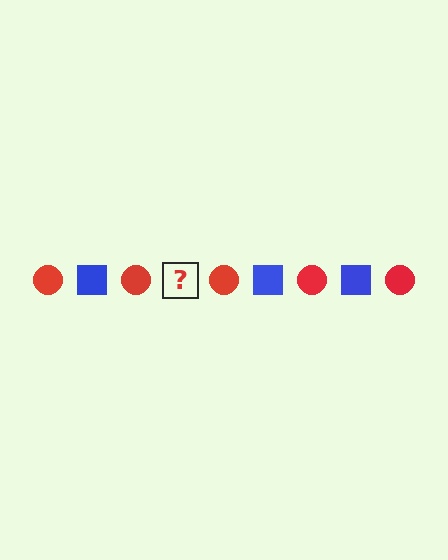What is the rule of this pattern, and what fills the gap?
The rule is that the pattern alternates between red circle and blue square. The gap should be filled with a blue square.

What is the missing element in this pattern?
The missing element is a blue square.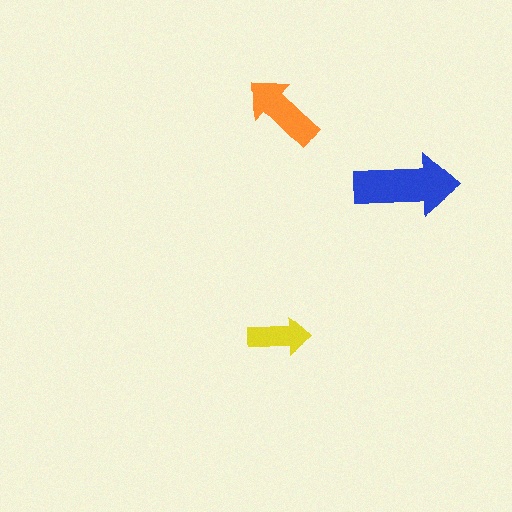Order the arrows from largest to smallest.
the blue one, the orange one, the yellow one.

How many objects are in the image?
There are 3 objects in the image.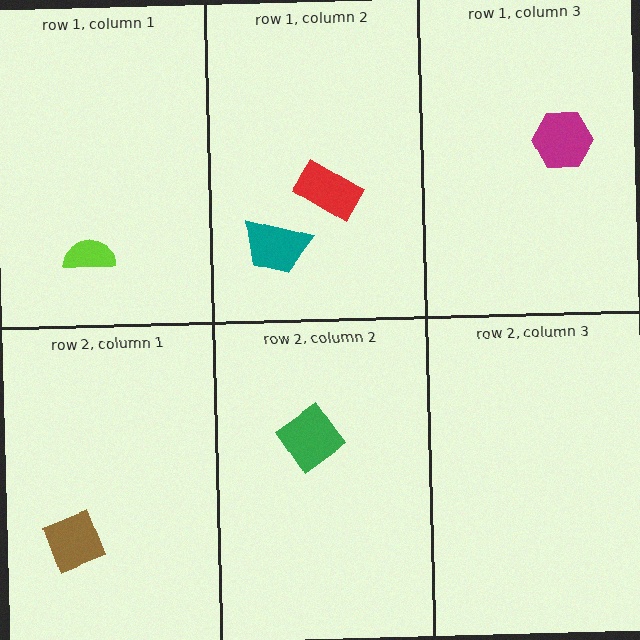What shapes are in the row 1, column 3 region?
The magenta hexagon.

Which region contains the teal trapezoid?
The row 1, column 2 region.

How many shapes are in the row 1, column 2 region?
2.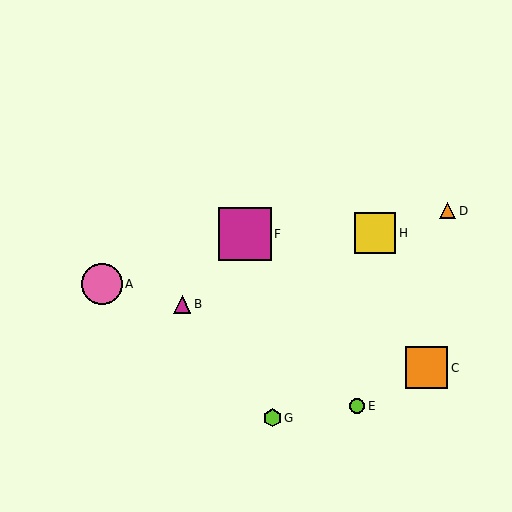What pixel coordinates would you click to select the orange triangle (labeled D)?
Click at (448, 211) to select the orange triangle D.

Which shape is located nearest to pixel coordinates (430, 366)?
The orange square (labeled C) at (427, 368) is nearest to that location.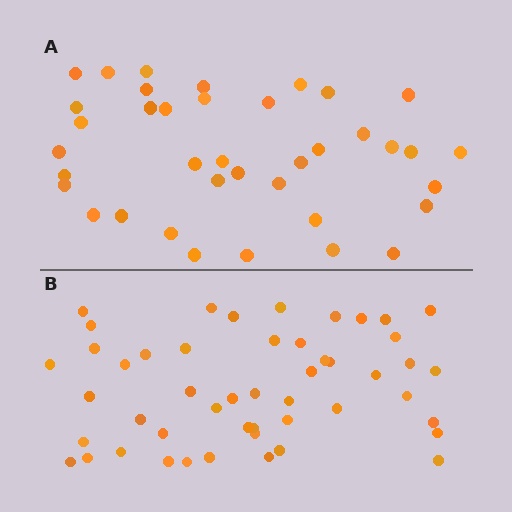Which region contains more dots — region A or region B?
Region B (the bottom region) has more dots.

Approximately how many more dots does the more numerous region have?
Region B has roughly 12 or so more dots than region A.